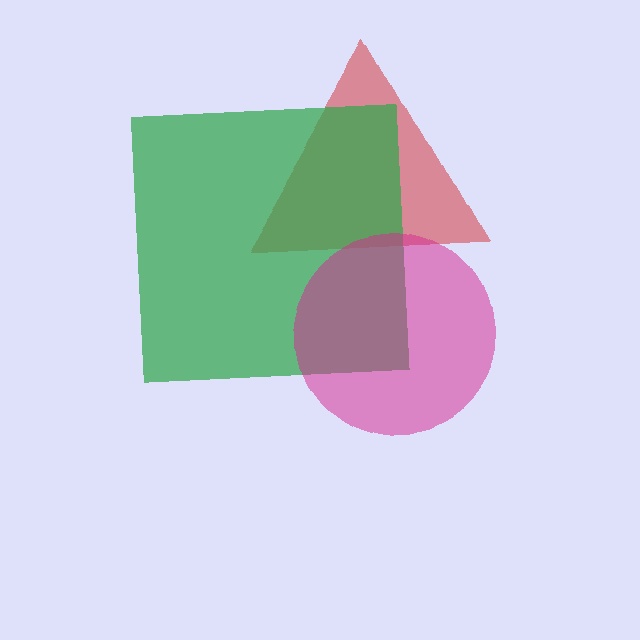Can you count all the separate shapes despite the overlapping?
Yes, there are 3 separate shapes.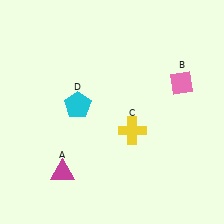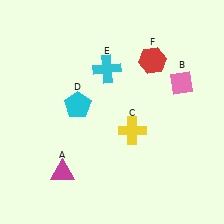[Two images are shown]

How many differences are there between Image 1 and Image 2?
There are 2 differences between the two images.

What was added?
A cyan cross (E), a red hexagon (F) were added in Image 2.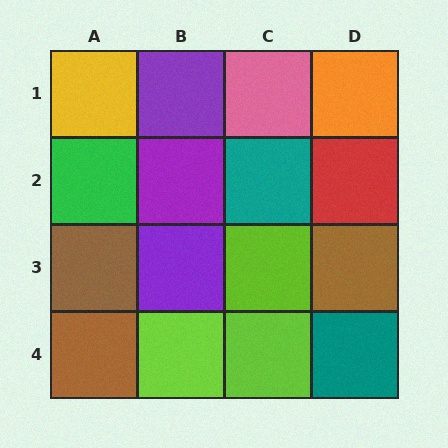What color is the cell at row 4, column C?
Lime.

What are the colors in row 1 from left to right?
Yellow, purple, pink, orange.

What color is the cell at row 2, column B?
Purple.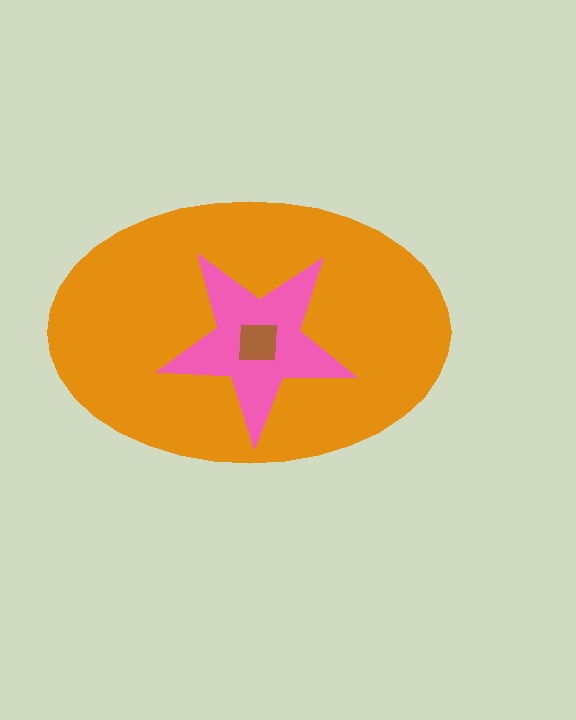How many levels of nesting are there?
3.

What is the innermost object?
The brown square.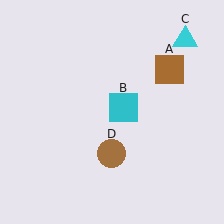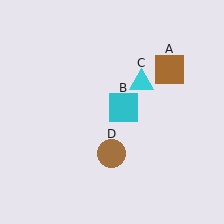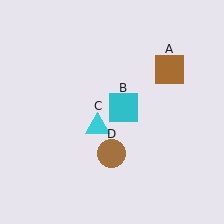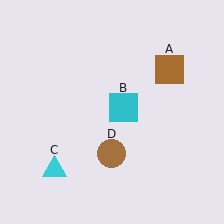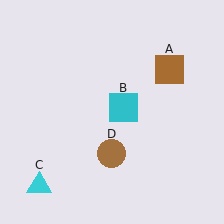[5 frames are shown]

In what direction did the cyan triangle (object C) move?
The cyan triangle (object C) moved down and to the left.